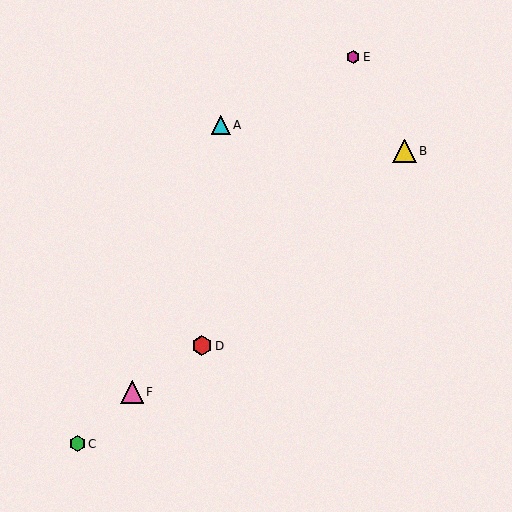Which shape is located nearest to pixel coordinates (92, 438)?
The green hexagon (labeled C) at (77, 444) is nearest to that location.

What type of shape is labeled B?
Shape B is a yellow triangle.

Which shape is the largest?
The yellow triangle (labeled B) is the largest.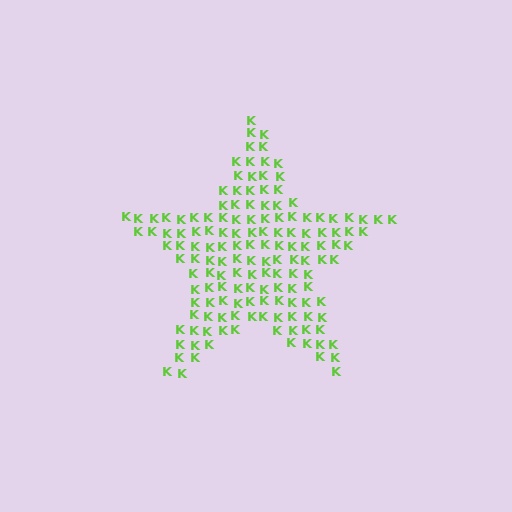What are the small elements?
The small elements are letter K's.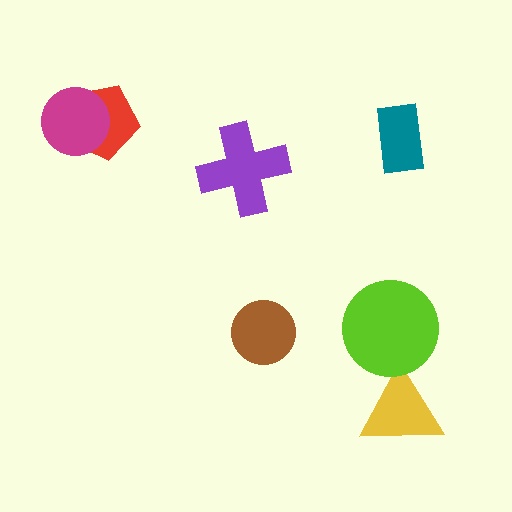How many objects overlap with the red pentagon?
1 object overlaps with the red pentagon.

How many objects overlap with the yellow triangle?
1 object overlaps with the yellow triangle.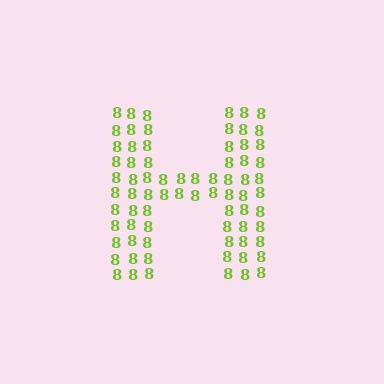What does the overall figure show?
The overall figure shows the letter H.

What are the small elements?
The small elements are digit 8's.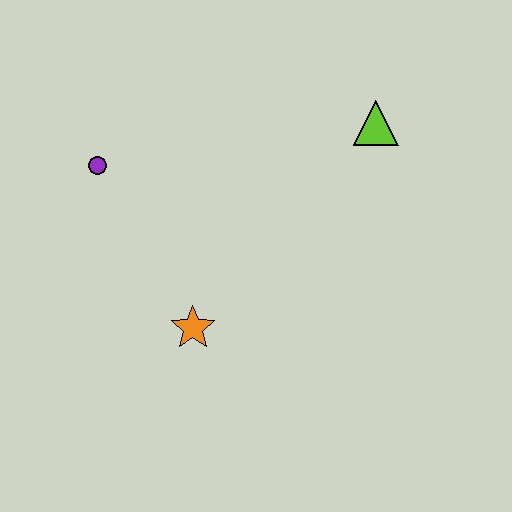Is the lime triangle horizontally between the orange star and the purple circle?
No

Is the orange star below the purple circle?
Yes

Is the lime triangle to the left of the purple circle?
No